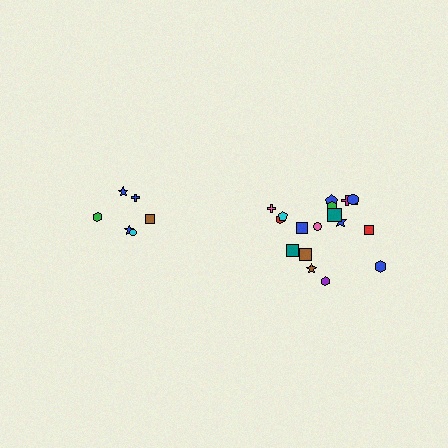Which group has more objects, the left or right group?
The right group.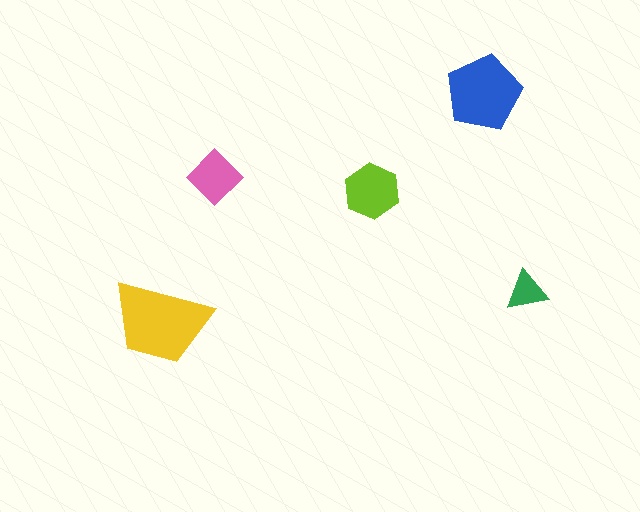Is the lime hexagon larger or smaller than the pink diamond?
Larger.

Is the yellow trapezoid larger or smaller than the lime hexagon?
Larger.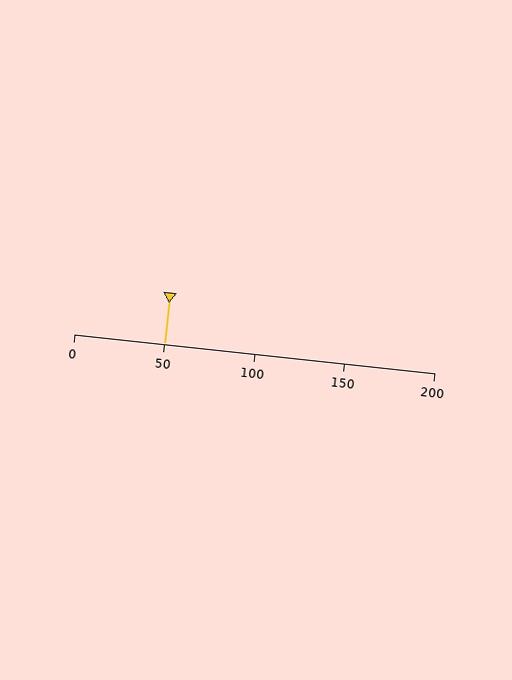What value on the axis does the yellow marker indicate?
The marker indicates approximately 50.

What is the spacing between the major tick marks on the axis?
The major ticks are spaced 50 apart.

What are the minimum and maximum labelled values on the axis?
The axis runs from 0 to 200.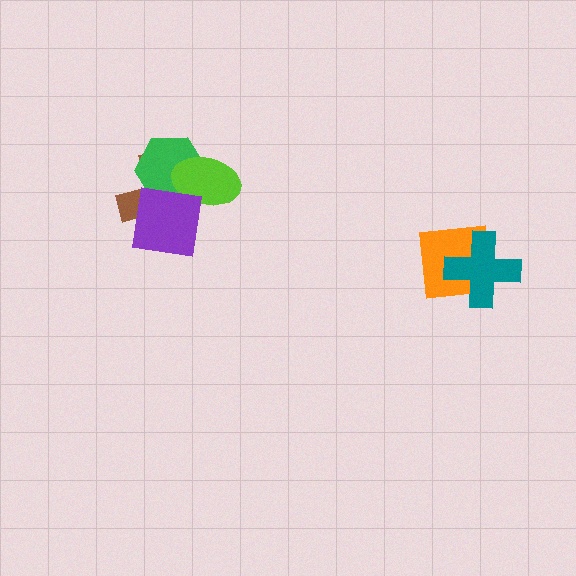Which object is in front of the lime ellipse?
The purple square is in front of the lime ellipse.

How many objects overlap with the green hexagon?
3 objects overlap with the green hexagon.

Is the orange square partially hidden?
Yes, it is partially covered by another shape.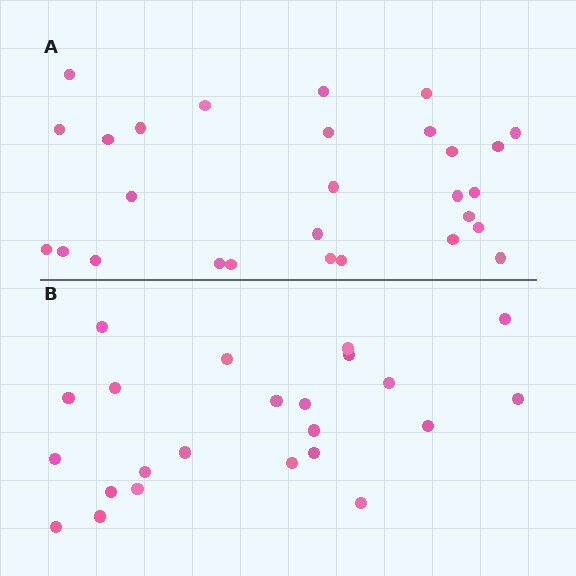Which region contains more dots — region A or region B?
Region A (the top region) has more dots.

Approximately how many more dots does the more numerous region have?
Region A has about 5 more dots than region B.